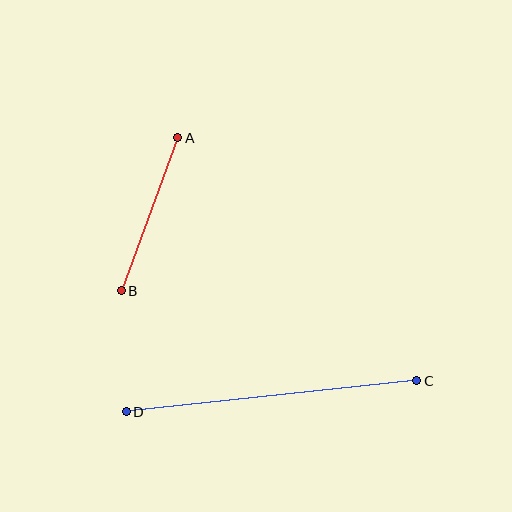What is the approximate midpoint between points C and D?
The midpoint is at approximately (272, 396) pixels.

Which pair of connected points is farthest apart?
Points C and D are farthest apart.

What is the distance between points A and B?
The distance is approximately 163 pixels.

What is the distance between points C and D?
The distance is approximately 292 pixels.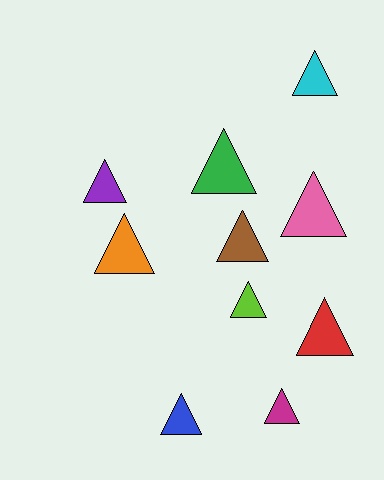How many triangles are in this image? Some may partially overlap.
There are 10 triangles.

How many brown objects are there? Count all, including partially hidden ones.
There is 1 brown object.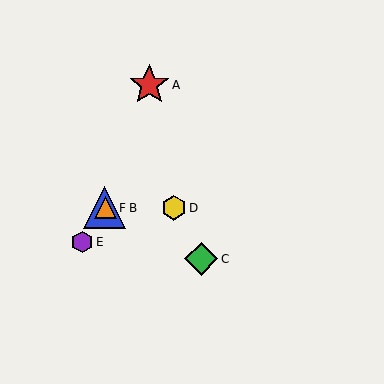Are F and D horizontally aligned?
Yes, both are at y≈208.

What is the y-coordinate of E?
Object E is at y≈242.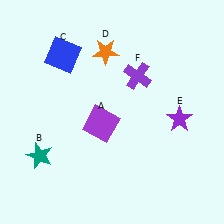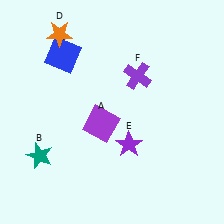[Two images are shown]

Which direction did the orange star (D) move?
The orange star (D) moved left.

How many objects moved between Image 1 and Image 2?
2 objects moved between the two images.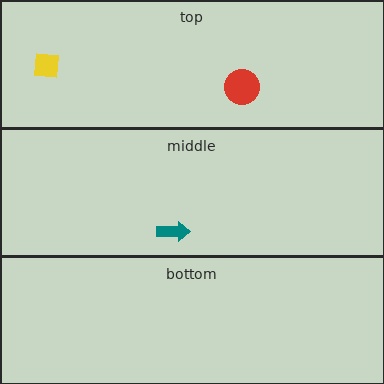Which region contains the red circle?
The top region.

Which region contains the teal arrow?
The middle region.